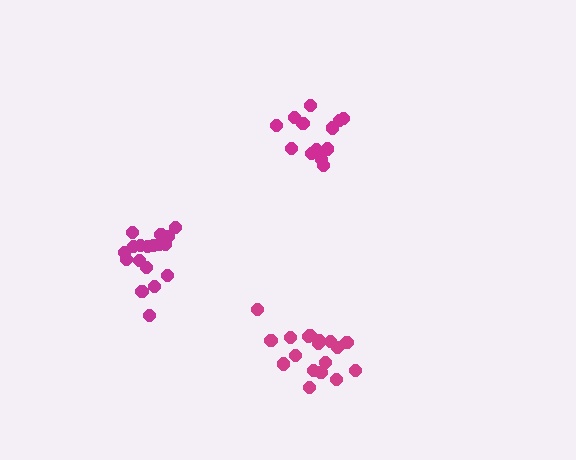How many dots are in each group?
Group 1: 14 dots, Group 2: 18 dots, Group 3: 18 dots (50 total).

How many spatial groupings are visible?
There are 3 spatial groupings.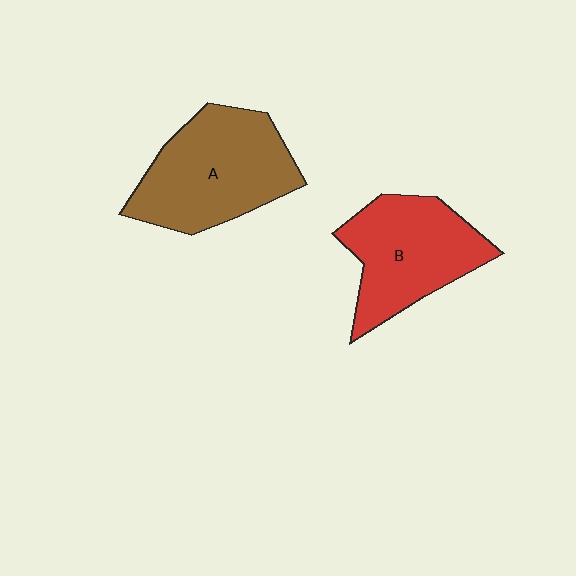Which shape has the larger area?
Shape A (brown).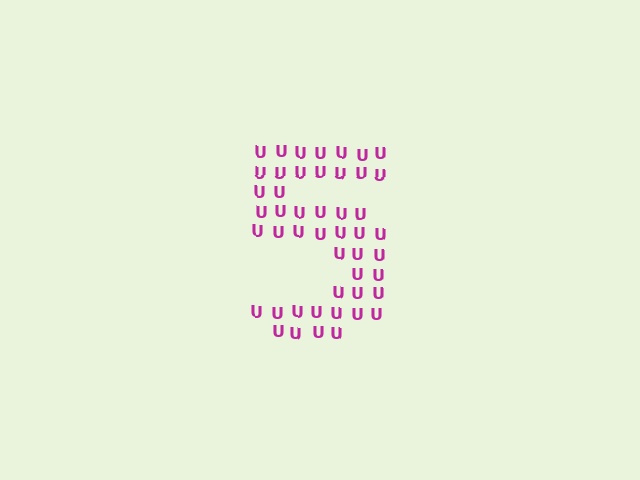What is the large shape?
The large shape is the digit 5.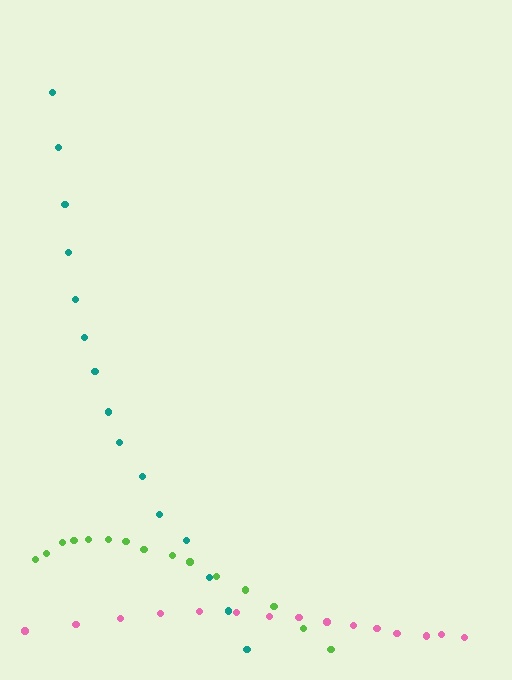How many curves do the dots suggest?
There are 3 distinct paths.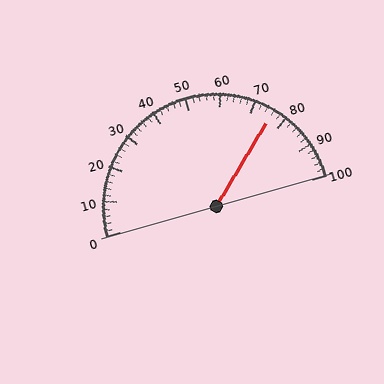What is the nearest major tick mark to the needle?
The nearest major tick mark is 80.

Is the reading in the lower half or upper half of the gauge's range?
The reading is in the upper half of the range (0 to 100).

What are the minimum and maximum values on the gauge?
The gauge ranges from 0 to 100.